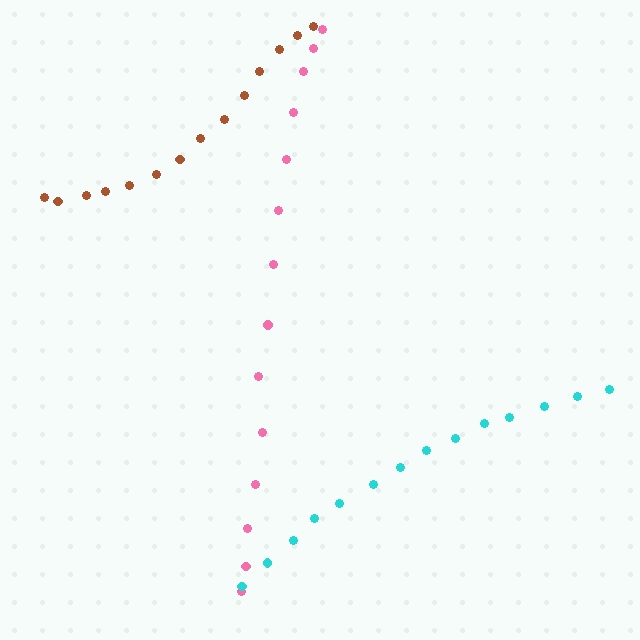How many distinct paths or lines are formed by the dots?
There are 3 distinct paths.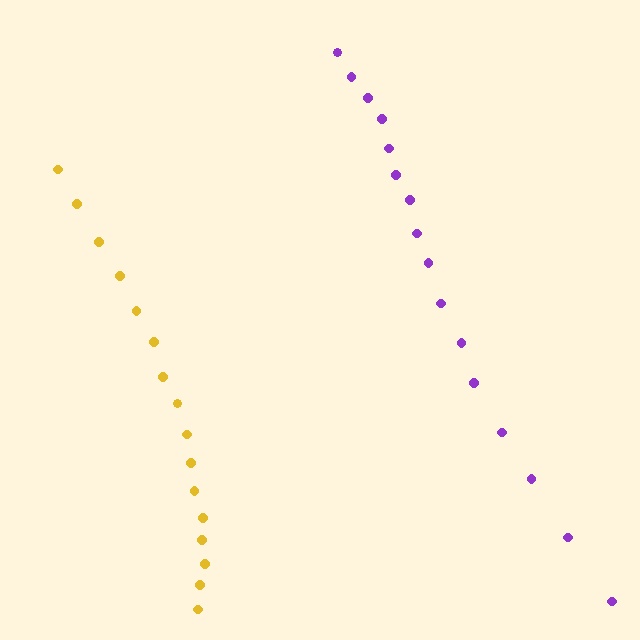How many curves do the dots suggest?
There are 2 distinct paths.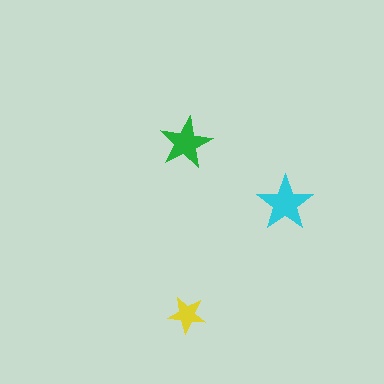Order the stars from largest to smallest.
the cyan one, the green one, the yellow one.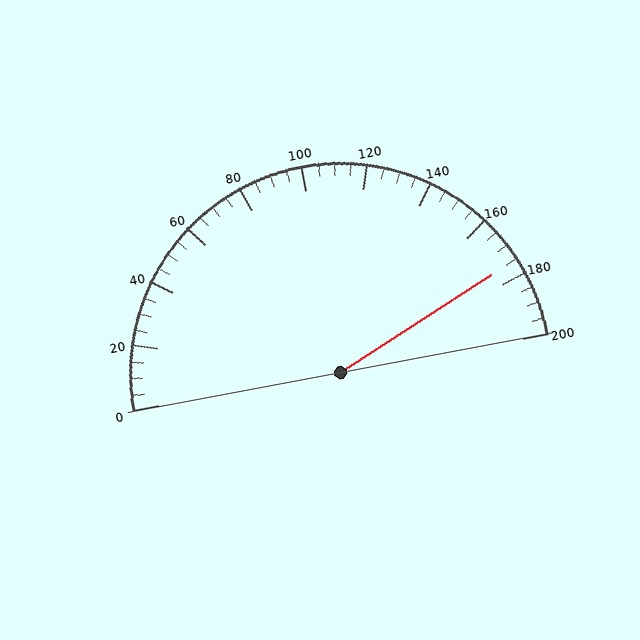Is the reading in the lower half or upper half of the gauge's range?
The reading is in the upper half of the range (0 to 200).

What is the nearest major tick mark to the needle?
The nearest major tick mark is 180.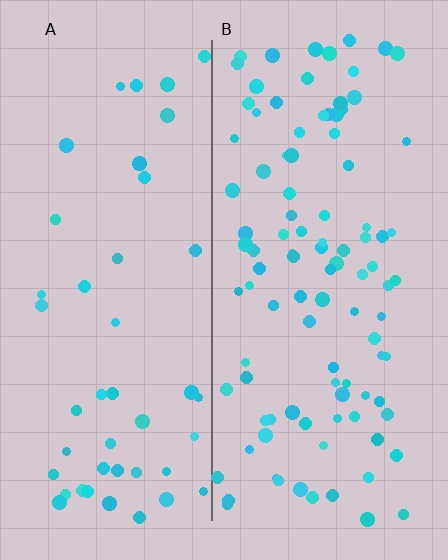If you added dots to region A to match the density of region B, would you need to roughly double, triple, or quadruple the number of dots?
Approximately double.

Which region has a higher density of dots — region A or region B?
B (the right).